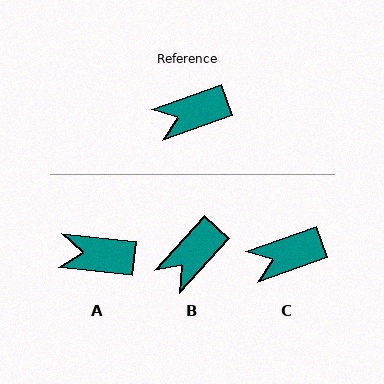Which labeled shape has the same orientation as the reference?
C.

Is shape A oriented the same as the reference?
No, it is off by about 25 degrees.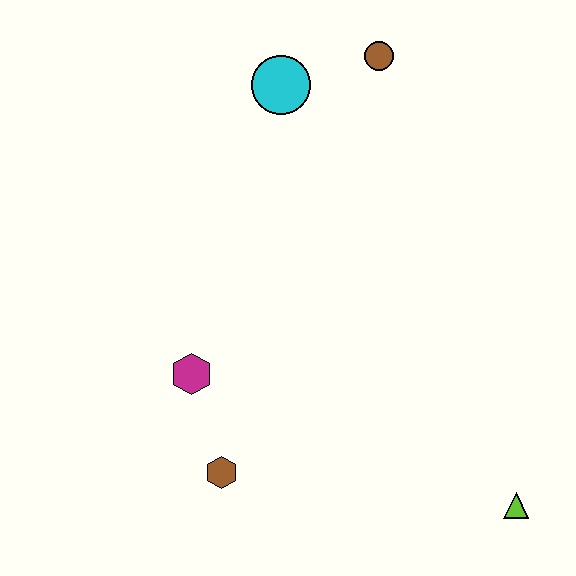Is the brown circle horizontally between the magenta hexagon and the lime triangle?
Yes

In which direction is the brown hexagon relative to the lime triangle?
The brown hexagon is to the left of the lime triangle.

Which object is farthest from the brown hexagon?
The brown circle is farthest from the brown hexagon.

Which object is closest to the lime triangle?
The brown hexagon is closest to the lime triangle.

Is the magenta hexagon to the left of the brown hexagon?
Yes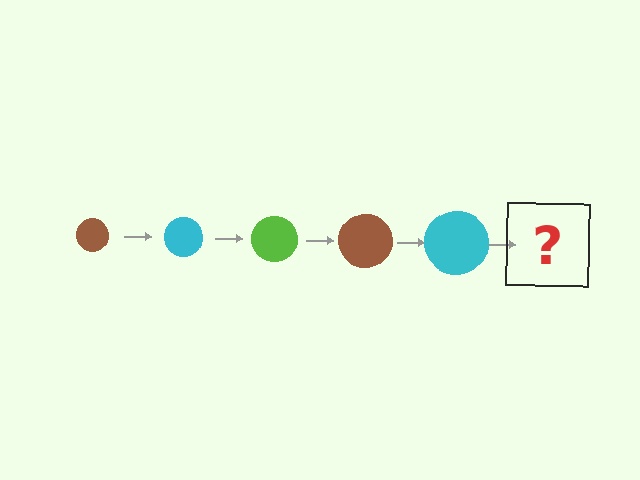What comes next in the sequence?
The next element should be a lime circle, larger than the previous one.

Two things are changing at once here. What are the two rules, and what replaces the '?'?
The two rules are that the circle grows larger each step and the color cycles through brown, cyan, and lime. The '?' should be a lime circle, larger than the previous one.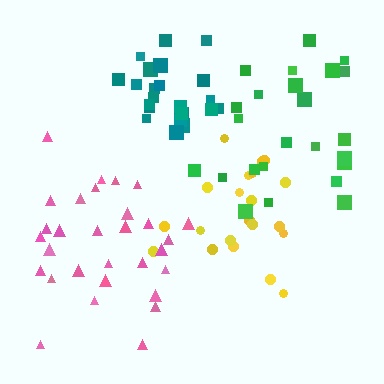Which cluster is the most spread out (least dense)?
Green.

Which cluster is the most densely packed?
Teal.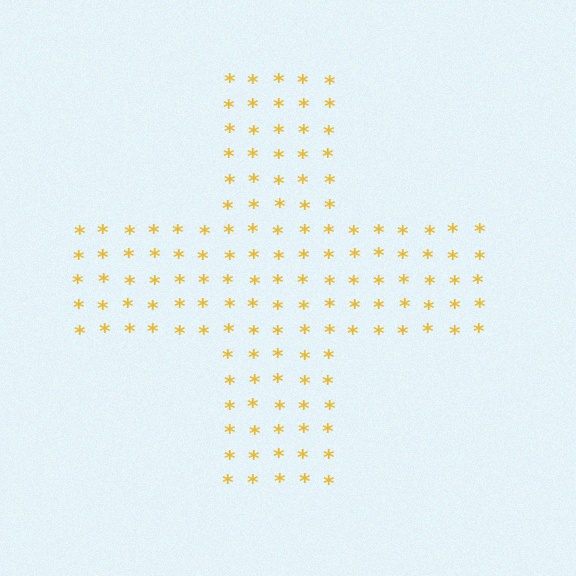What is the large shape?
The large shape is a cross.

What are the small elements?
The small elements are asterisks.